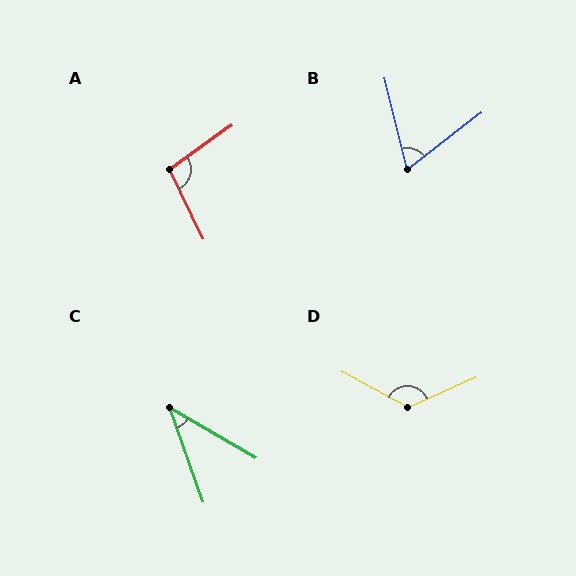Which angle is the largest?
D, at approximately 127 degrees.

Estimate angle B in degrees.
Approximately 66 degrees.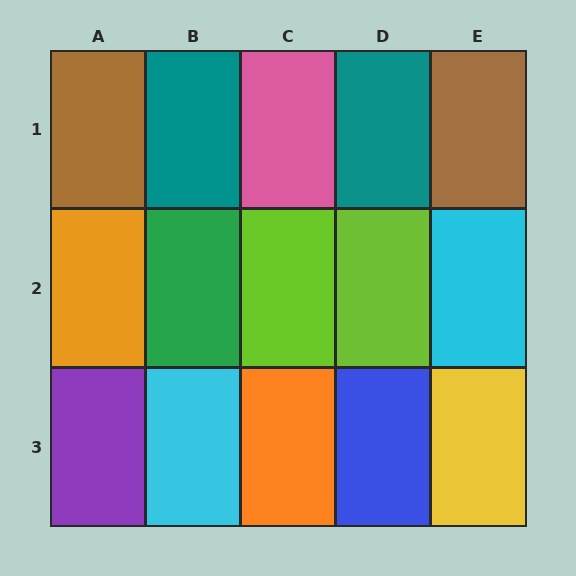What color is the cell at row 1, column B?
Teal.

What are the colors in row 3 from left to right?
Purple, cyan, orange, blue, yellow.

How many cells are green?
1 cell is green.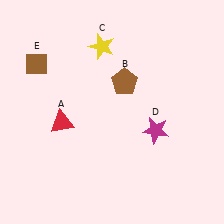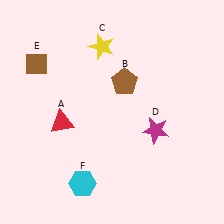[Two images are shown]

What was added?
A cyan hexagon (F) was added in Image 2.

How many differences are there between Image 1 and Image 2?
There is 1 difference between the two images.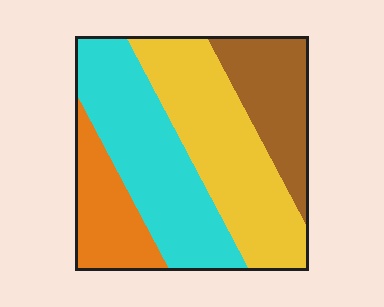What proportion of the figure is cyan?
Cyan covers around 35% of the figure.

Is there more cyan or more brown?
Cyan.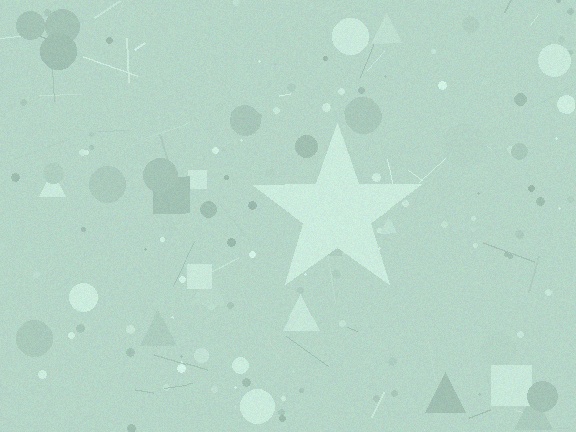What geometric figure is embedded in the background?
A star is embedded in the background.